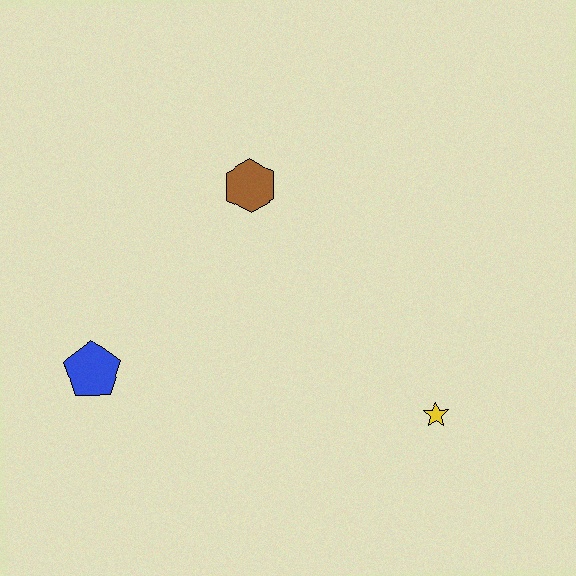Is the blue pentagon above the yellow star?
Yes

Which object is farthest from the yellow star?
The blue pentagon is farthest from the yellow star.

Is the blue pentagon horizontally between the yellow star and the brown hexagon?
No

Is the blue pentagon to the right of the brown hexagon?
No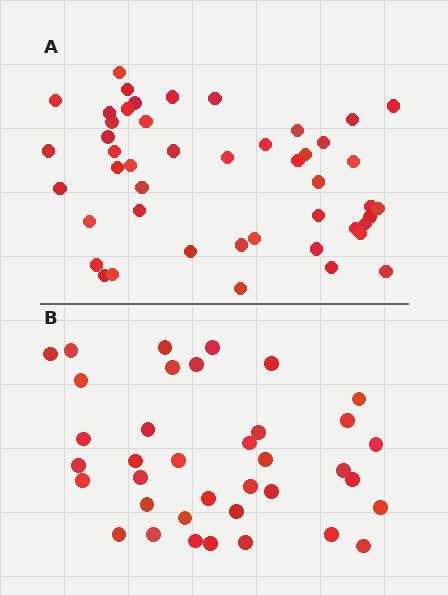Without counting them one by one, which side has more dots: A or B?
Region A (the top region) has more dots.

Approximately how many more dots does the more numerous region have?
Region A has roughly 10 or so more dots than region B.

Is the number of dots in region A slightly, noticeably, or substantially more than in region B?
Region A has noticeably more, but not dramatically so. The ratio is roughly 1.3 to 1.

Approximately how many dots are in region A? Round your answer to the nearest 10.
About 50 dots. (The exact count is 47, which rounds to 50.)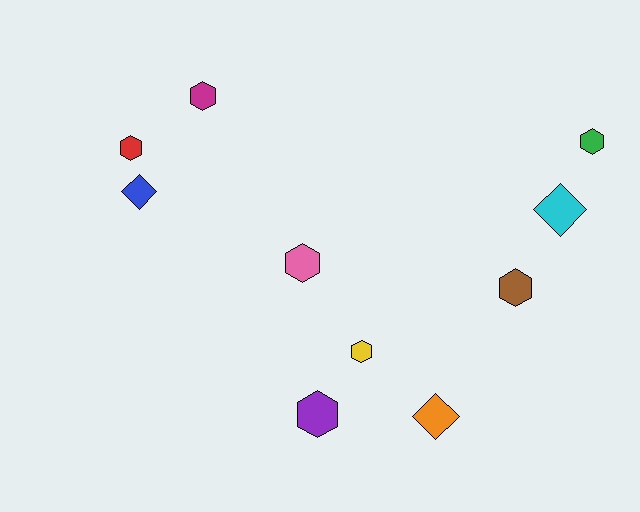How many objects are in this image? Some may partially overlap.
There are 10 objects.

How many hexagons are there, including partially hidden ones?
There are 7 hexagons.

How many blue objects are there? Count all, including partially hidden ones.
There is 1 blue object.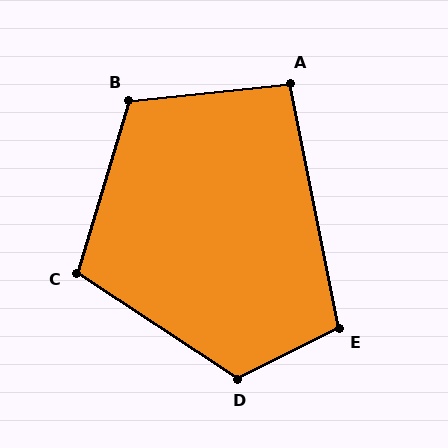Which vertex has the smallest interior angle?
A, at approximately 95 degrees.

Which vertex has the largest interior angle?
D, at approximately 120 degrees.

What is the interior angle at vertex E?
Approximately 105 degrees (obtuse).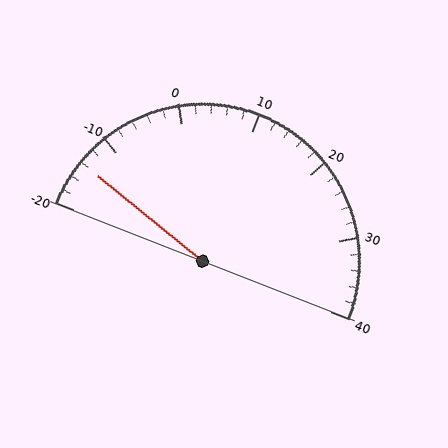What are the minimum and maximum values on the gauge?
The gauge ranges from -20 to 40.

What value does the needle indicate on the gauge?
The needle indicates approximately -14.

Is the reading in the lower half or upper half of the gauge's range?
The reading is in the lower half of the range (-20 to 40).